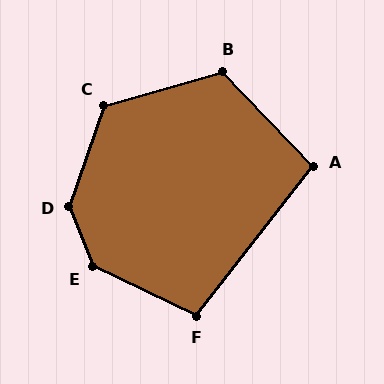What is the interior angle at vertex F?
Approximately 103 degrees (obtuse).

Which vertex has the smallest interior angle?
A, at approximately 98 degrees.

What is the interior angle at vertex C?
Approximately 125 degrees (obtuse).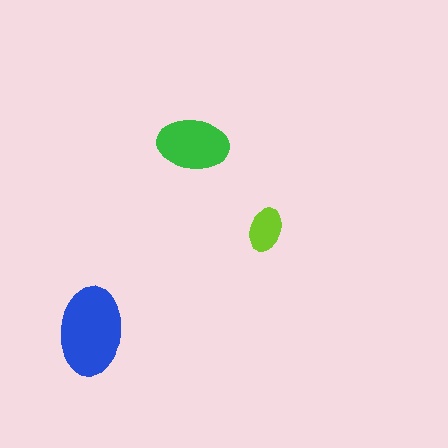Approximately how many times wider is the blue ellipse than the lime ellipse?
About 2 times wider.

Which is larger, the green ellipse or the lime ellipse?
The green one.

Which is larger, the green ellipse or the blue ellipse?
The blue one.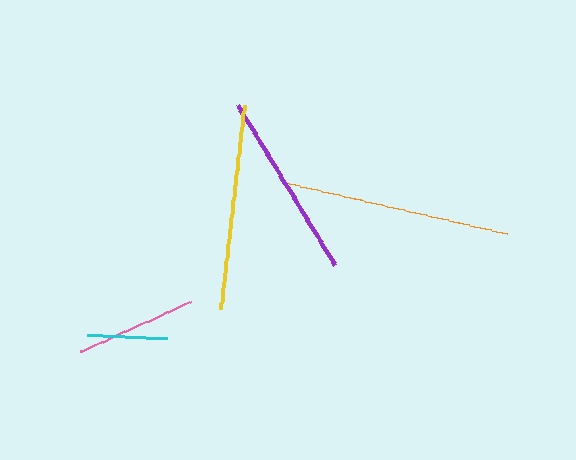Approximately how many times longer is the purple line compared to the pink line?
The purple line is approximately 1.6 times the length of the pink line.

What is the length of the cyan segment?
The cyan segment is approximately 79 pixels long.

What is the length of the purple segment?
The purple segment is approximately 188 pixels long.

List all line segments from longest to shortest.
From longest to shortest: orange, yellow, purple, pink, cyan.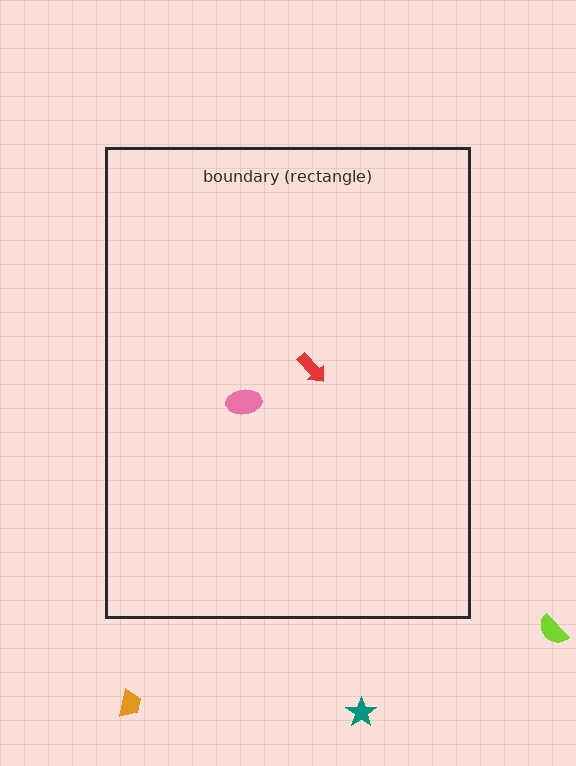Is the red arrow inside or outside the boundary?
Inside.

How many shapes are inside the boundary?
2 inside, 3 outside.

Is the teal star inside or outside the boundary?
Outside.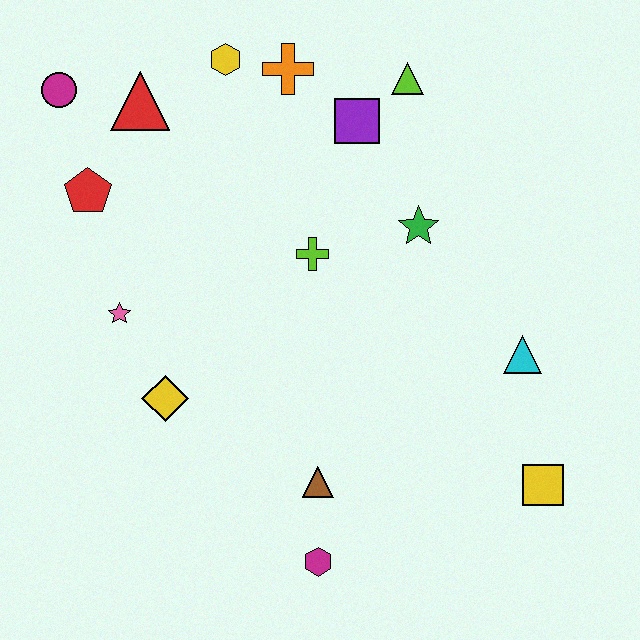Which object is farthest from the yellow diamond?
The lime triangle is farthest from the yellow diamond.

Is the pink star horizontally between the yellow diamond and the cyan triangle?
No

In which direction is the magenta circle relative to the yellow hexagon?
The magenta circle is to the left of the yellow hexagon.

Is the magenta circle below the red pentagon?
No